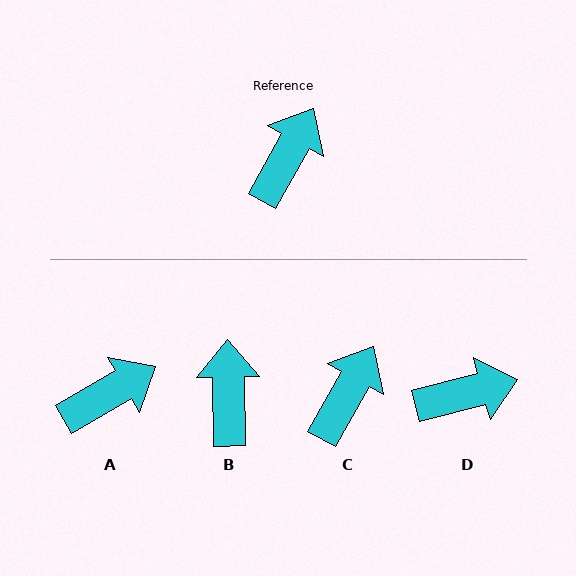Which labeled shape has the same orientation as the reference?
C.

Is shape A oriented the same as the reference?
No, it is off by about 31 degrees.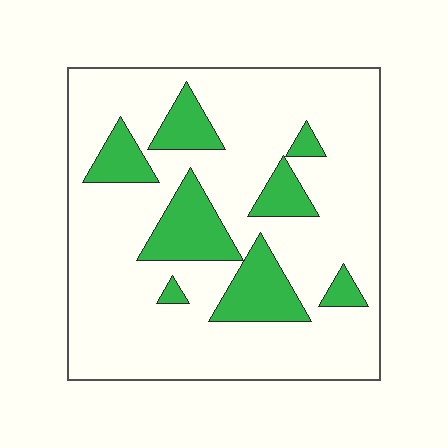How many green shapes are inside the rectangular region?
8.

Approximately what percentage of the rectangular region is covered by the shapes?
Approximately 20%.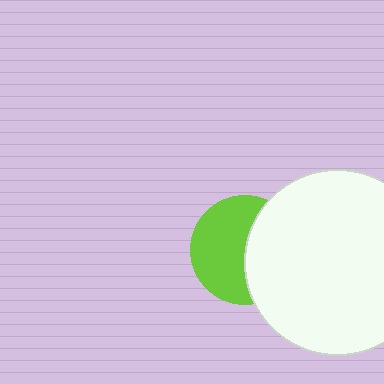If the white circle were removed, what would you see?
You would see the complete lime circle.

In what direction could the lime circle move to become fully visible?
The lime circle could move left. That would shift it out from behind the white circle entirely.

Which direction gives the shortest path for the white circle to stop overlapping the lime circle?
Moving right gives the shortest separation.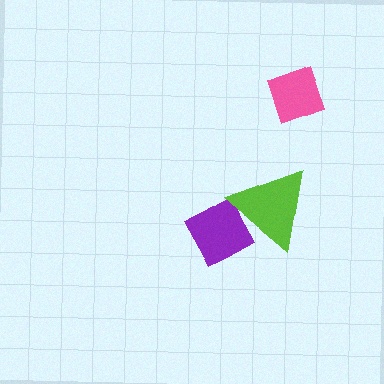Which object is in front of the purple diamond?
The lime triangle is in front of the purple diamond.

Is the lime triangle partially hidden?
No, no other shape covers it.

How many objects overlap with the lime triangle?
1 object overlaps with the lime triangle.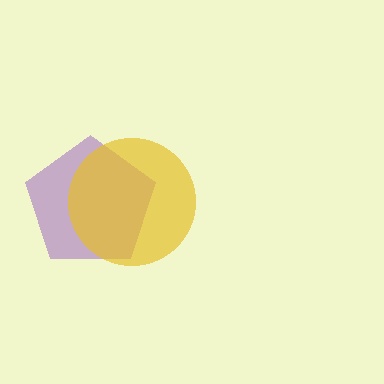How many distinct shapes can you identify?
There are 2 distinct shapes: a purple pentagon, a yellow circle.